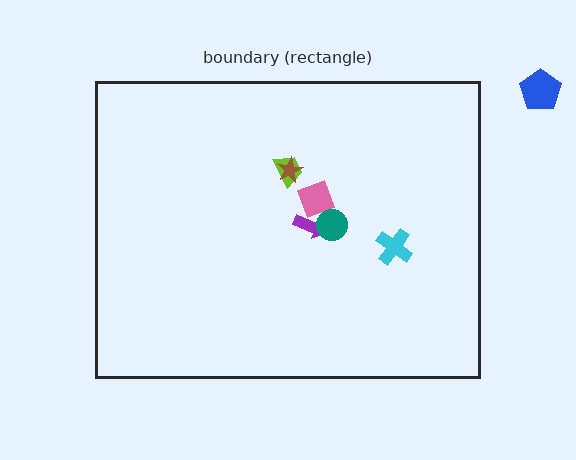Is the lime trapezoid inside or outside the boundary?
Inside.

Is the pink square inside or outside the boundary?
Inside.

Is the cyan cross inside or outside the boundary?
Inside.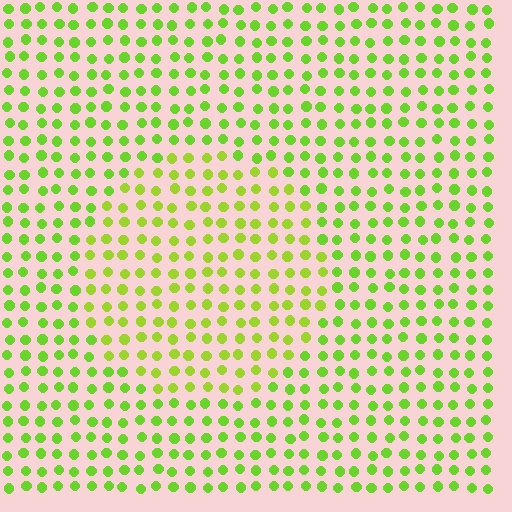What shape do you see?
I see a circle.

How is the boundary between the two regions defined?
The boundary is defined purely by a slight shift in hue (about 18 degrees). Spacing, size, and orientation are identical on both sides.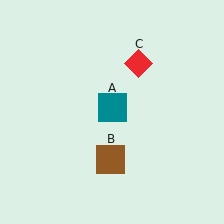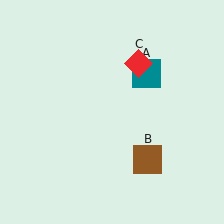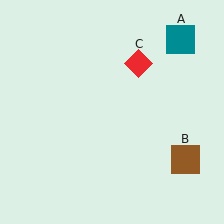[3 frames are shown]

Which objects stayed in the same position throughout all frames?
Red diamond (object C) remained stationary.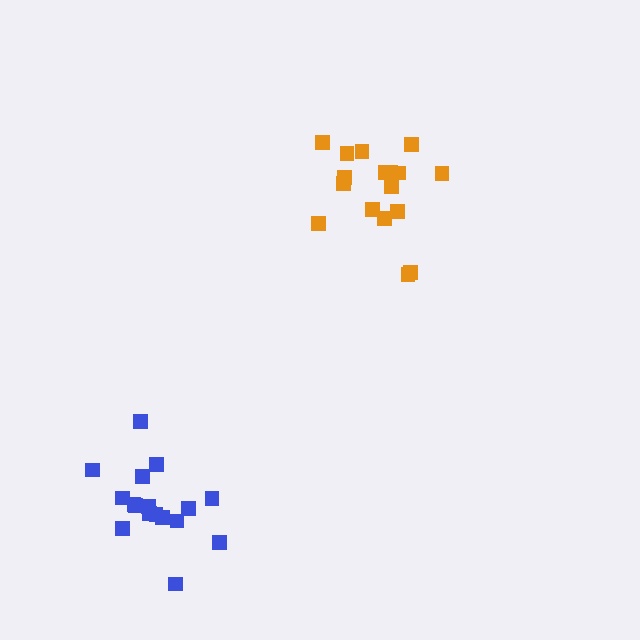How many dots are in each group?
Group 1: 18 dots, Group 2: 17 dots (35 total).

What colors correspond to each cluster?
The clusters are colored: orange, blue.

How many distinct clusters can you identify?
There are 2 distinct clusters.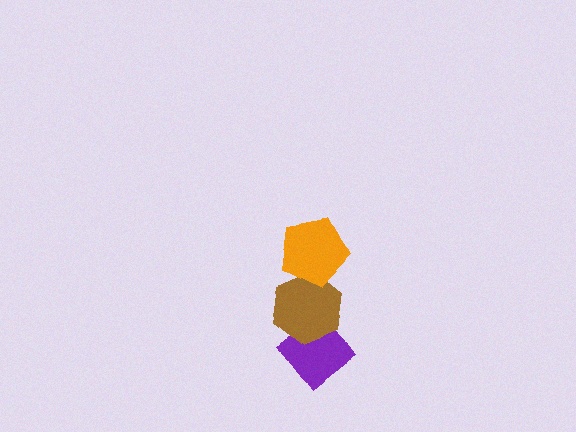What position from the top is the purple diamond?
The purple diamond is 3rd from the top.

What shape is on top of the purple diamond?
The brown hexagon is on top of the purple diamond.